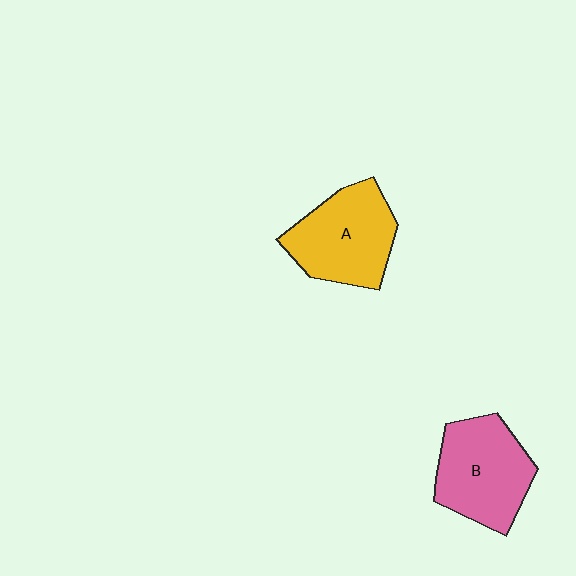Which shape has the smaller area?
Shape A (yellow).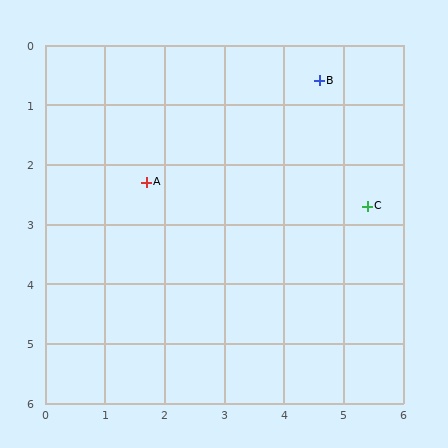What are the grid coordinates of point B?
Point B is at approximately (4.6, 0.6).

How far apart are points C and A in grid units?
Points C and A are about 3.7 grid units apart.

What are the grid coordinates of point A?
Point A is at approximately (1.7, 2.3).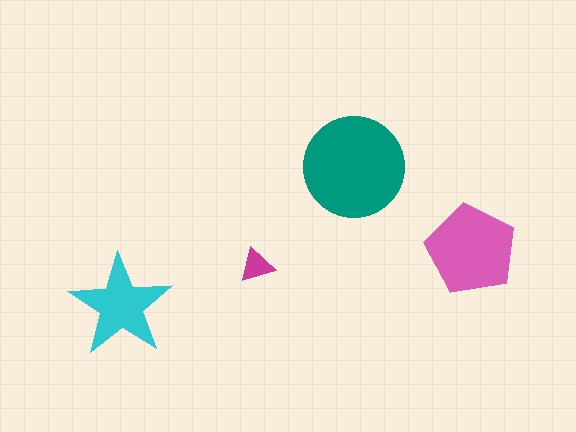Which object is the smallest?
The magenta triangle.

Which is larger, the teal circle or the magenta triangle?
The teal circle.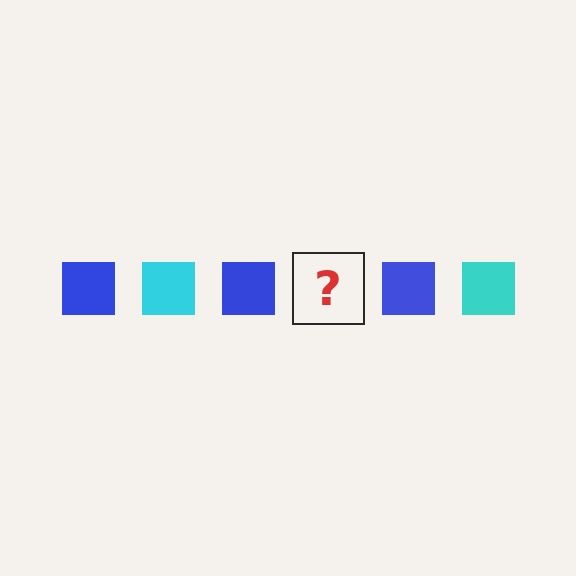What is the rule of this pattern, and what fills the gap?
The rule is that the pattern cycles through blue, cyan squares. The gap should be filled with a cyan square.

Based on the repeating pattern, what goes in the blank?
The blank should be a cyan square.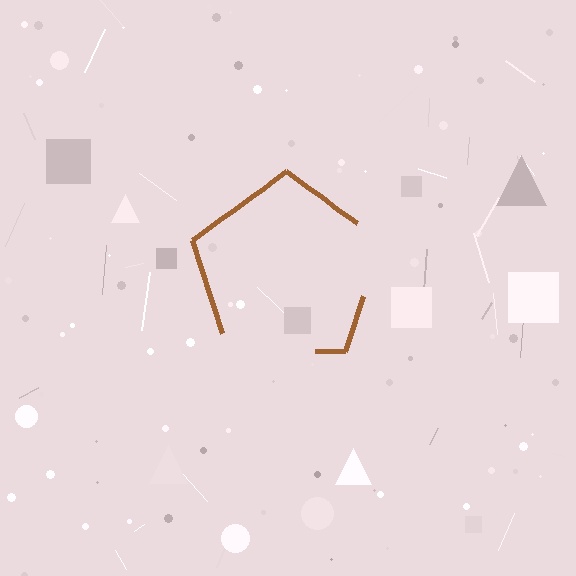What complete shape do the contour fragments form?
The contour fragments form a pentagon.